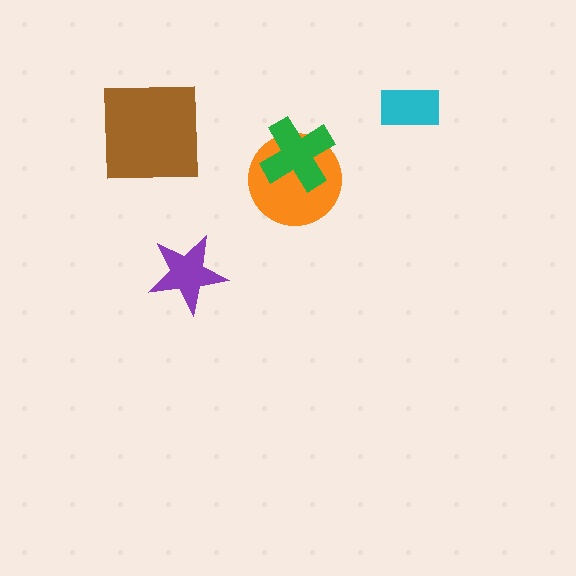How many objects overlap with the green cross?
1 object overlaps with the green cross.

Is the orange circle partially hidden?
Yes, it is partially covered by another shape.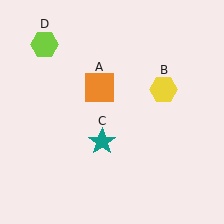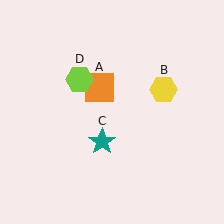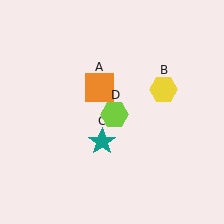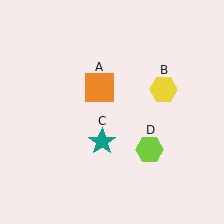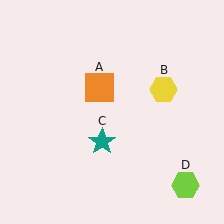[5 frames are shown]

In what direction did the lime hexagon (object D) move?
The lime hexagon (object D) moved down and to the right.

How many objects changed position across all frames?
1 object changed position: lime hexagon (object D).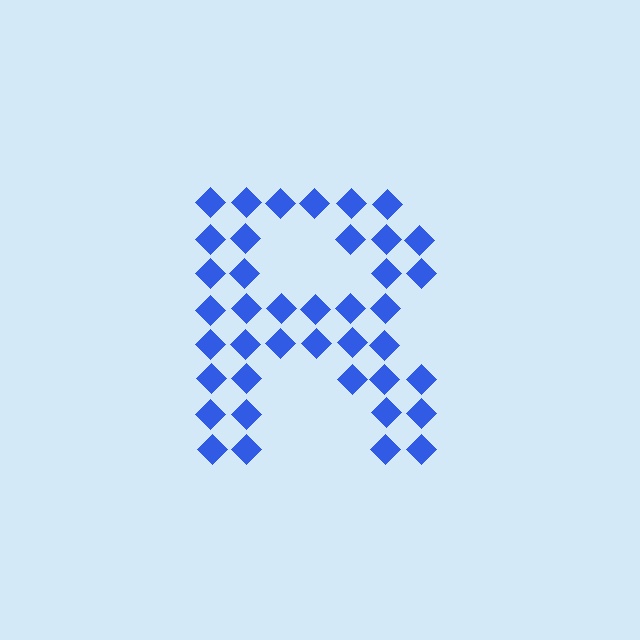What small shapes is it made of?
It is made of small diamonds.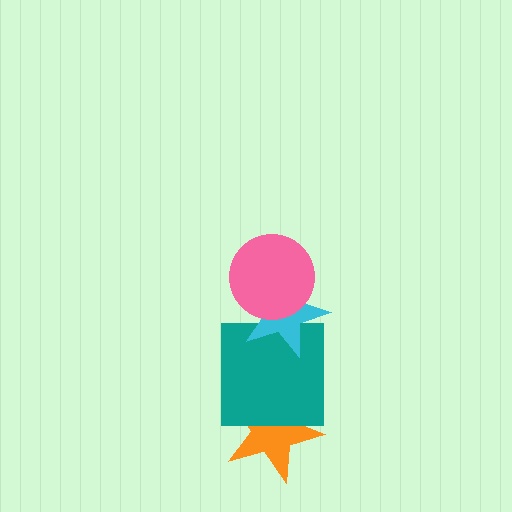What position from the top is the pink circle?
The pink circle is 1st from the top.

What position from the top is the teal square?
The teal square is 3rd from the top.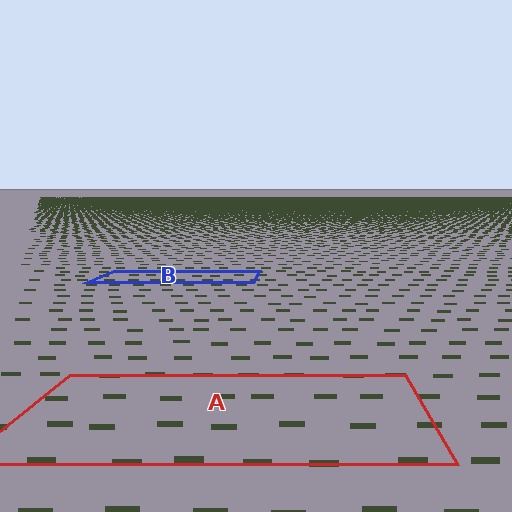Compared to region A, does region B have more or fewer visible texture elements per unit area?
Region B has more texture elements per unit area — they are packed more densely because it is farther away.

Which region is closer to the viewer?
Region A is closer. The texture elements there are larger and more spread out.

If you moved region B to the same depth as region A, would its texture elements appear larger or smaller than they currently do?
They would appear larger. At a closer depth, the same texture elements are projected at a bigger on-screen size.